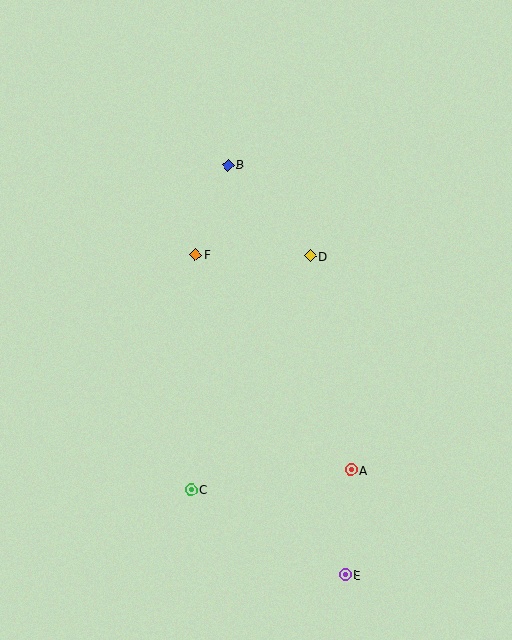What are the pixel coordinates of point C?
Point C is at (191, 489).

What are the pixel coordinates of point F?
Point F is at (196, 255).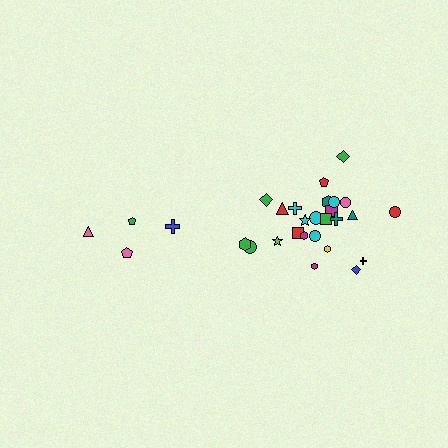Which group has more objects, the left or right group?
The right group.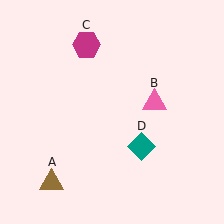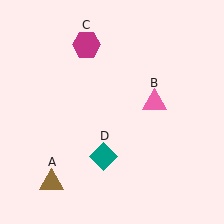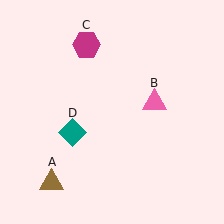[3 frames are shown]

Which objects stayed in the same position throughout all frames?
Brown triangle (object A) and pink triangle (object B) and magenta hexagon (object C) remained stationary.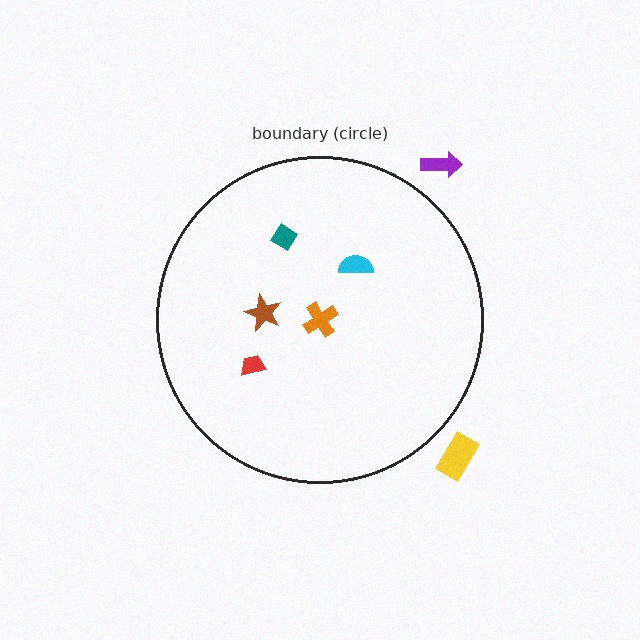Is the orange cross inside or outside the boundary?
Inside.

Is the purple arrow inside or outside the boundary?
Outside.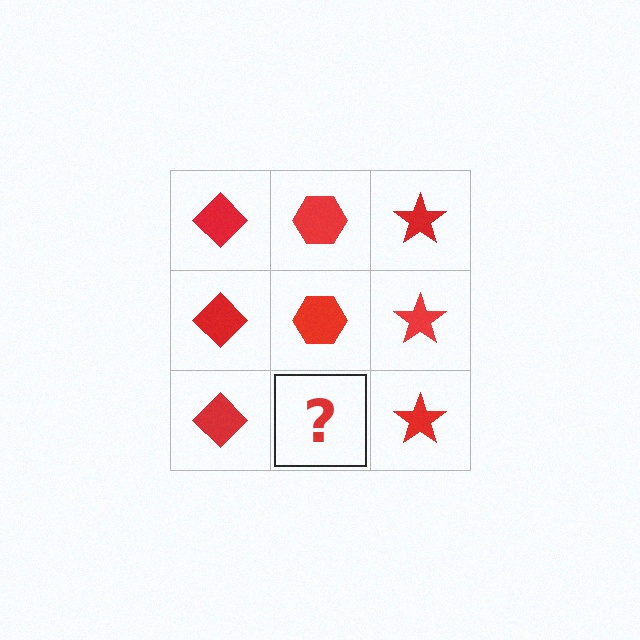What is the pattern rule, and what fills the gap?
The rule is that each column has a consistent shape. The gap should be filled with a red hexagon.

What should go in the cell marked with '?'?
The missing cell should contain a red hexagon.